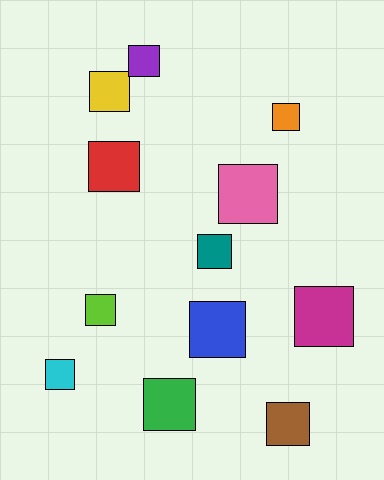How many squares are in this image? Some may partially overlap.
There are 12 squares.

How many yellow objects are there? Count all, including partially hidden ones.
There is 1 yellow object.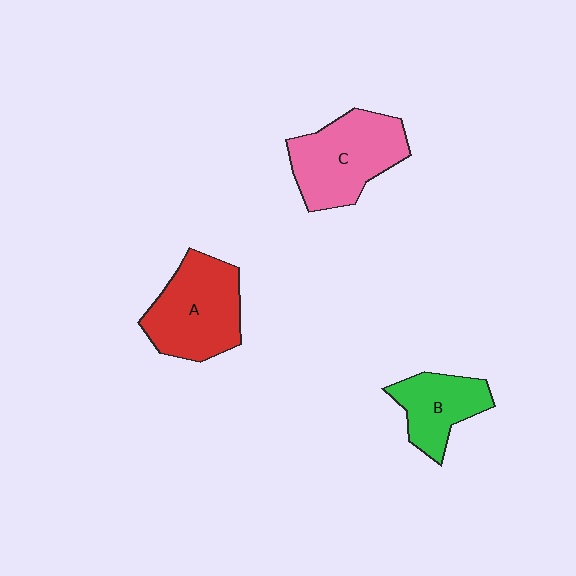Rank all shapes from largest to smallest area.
From largest to smallest: C (pink), A (red), B (green).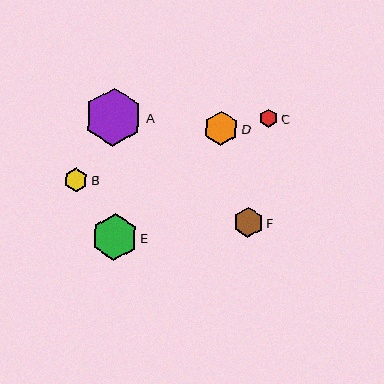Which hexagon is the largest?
Hexagon A is the largest with a size of approximately 58 pixels.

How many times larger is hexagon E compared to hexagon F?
Hexagon E is approximately 1.5 times the size of hexagon F.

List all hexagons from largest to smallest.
From largest to smallest: A, E, D, F, B, C.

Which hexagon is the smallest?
Hexagon C is the smallest with a size of approximately 18 pixels.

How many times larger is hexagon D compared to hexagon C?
Hexagon D is approximately 1.9 times the size of hexagon C.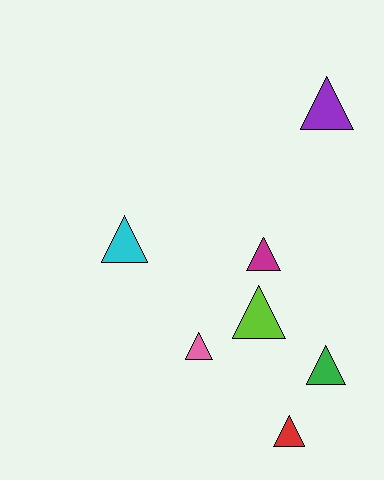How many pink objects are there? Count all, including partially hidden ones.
There is 1 pink object.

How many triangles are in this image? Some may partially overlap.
There are 7 triangles.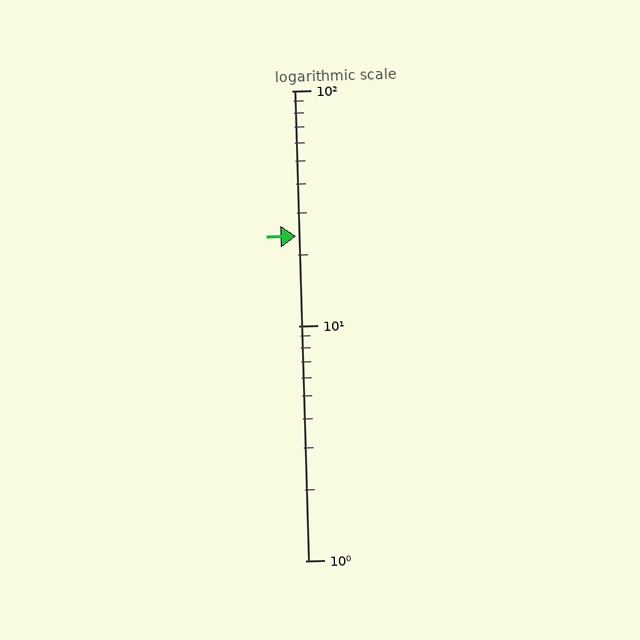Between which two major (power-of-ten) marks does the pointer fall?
The pointer is between 10 and 100.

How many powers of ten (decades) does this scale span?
The scale spans 2 decades, from 1 to 100.